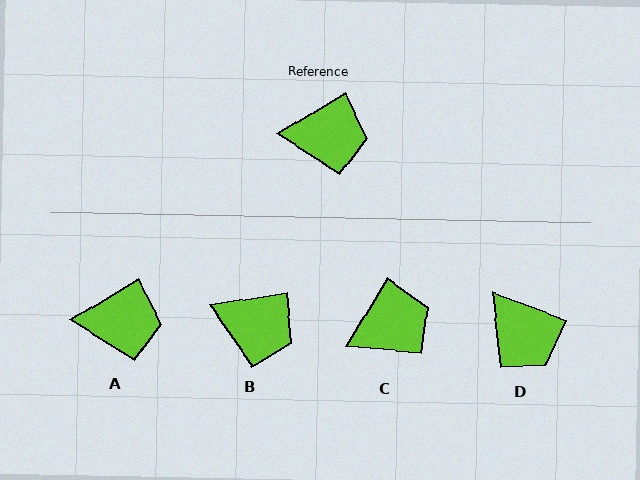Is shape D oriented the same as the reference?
No, it is off by about 52 degrees.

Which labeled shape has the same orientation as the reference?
A.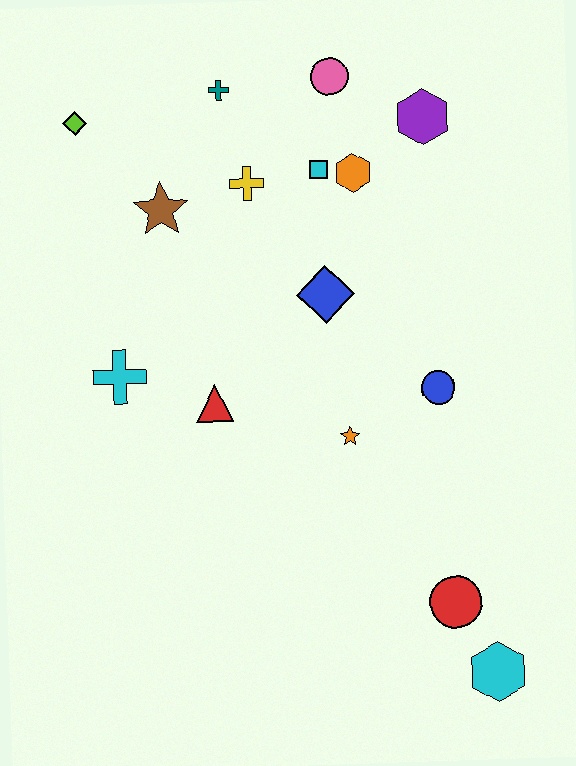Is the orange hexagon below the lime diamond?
Yes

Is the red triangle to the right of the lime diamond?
Yes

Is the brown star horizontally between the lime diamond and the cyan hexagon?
Yes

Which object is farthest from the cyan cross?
The cyan hexagon is farthest from the cyan cross.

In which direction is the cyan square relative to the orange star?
The cyan square is above the orange star.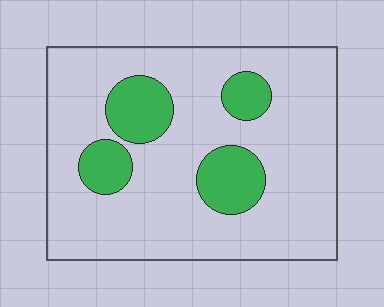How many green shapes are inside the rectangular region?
4.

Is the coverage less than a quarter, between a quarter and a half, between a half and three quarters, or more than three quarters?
Less than a quarter.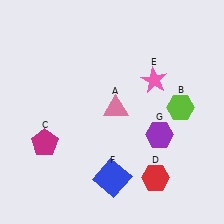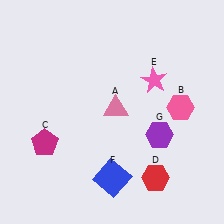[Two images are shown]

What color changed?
The hexagon (B) changed from lime in Image 1 to pink in Image 2.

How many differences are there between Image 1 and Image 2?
There is 1 difference between the two images.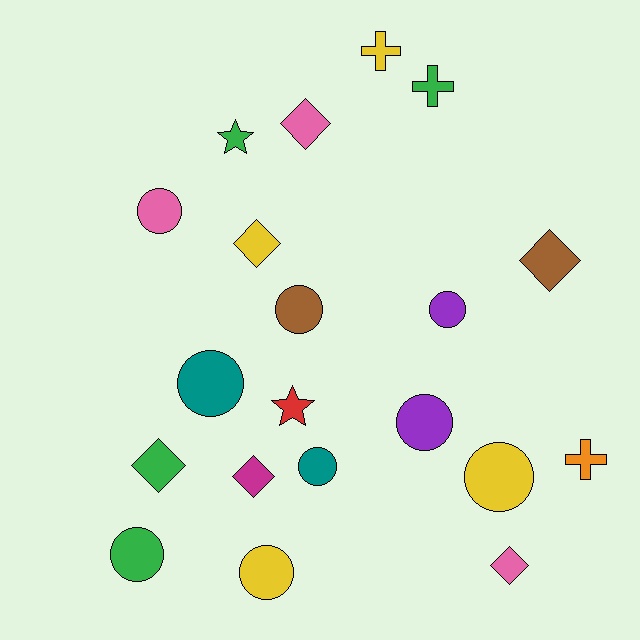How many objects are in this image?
There are 20 objects.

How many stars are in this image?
There are 2 stars.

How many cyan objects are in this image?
There are no cyan objects.